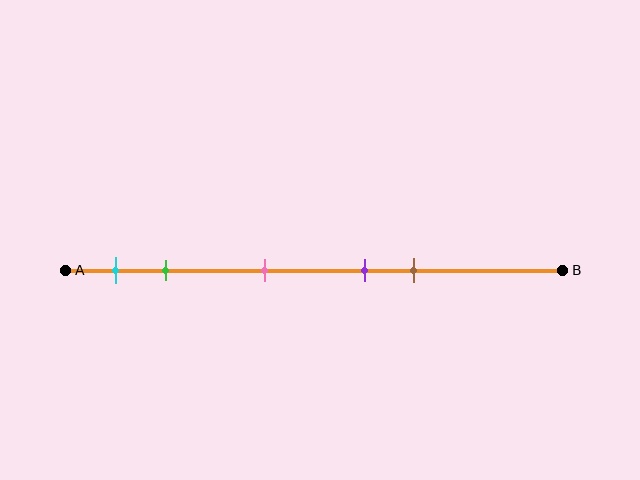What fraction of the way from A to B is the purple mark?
The purple mark is approximately 60% (0.6) of the way from A to B.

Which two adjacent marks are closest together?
The purple and brown marks are the closest adjacent pair.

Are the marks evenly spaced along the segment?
No, the marks are not evenly spaced.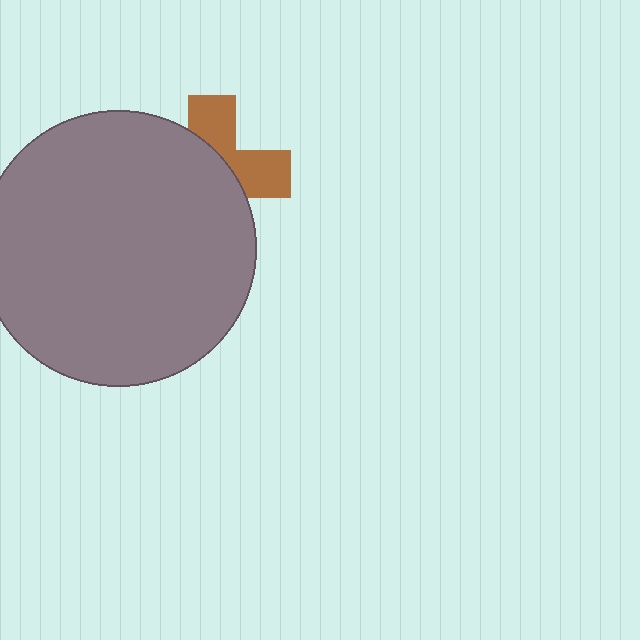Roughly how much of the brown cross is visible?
A small part of it is visible (roughly 39%).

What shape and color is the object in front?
The object in front is a gray circle.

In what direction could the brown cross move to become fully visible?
The brown cross could move right. That would shift it out from behind the gray circle entirely.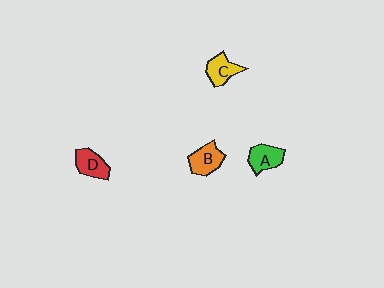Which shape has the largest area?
Shape B (orange).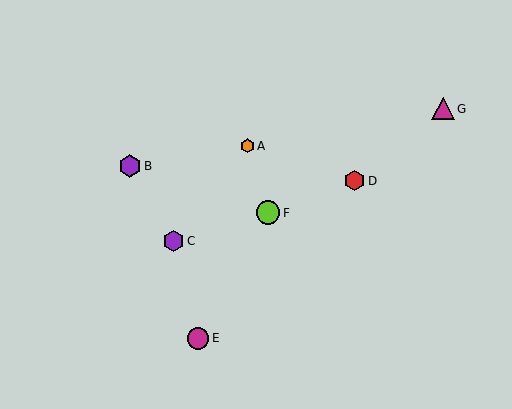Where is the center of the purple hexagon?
The center of the purple hexagon is at (174, 241).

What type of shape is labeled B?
Shape B is a purple hexagon.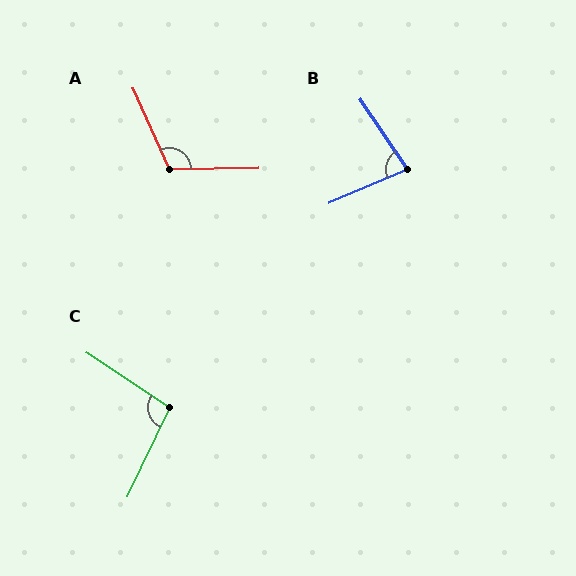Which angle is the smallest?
B, at approximately 80 degrees.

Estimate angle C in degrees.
Approximately 98 degrees.